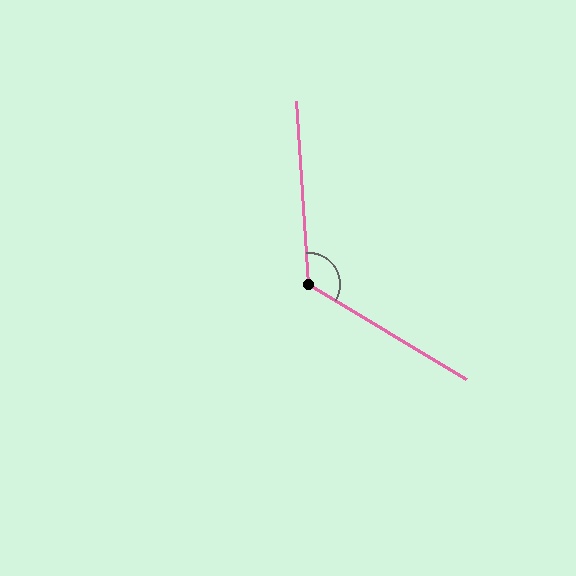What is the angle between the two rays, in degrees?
Approximately 125 degrees.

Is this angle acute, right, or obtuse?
It is obtuse.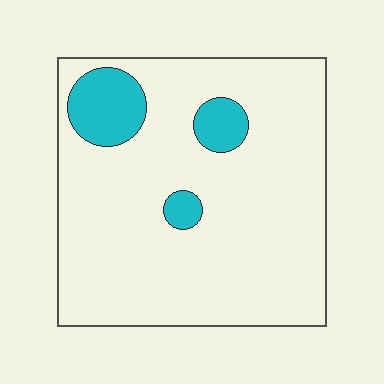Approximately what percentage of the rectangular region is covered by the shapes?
Approximately 10%.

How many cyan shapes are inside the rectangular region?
3.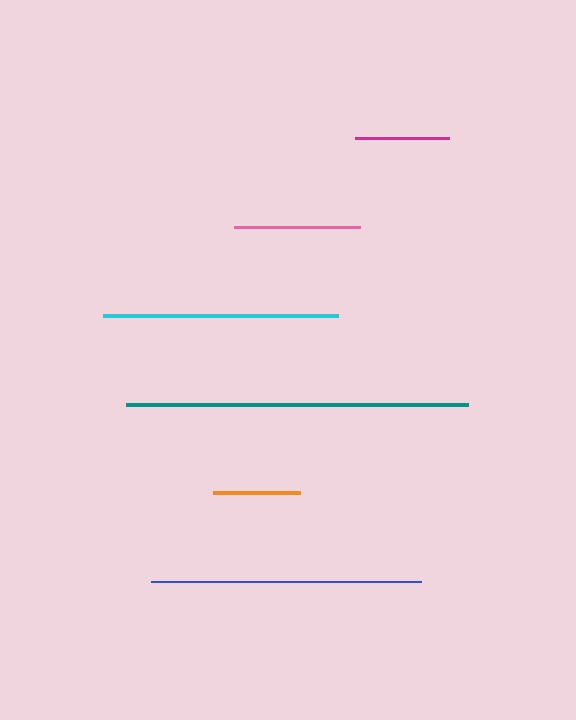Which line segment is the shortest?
The orange line is the shortest at approximately 87 pixels.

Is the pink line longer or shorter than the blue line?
The blue line is longer than the pink line.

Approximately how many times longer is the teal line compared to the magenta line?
The teal line is approximately 3.6 times the length of the magenta line.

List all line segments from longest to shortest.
From longest to shortest: teal, blue, cyan, pink, magenta, orange.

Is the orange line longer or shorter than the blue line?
The blue line is longer than the orange line.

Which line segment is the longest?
The teal line is the longest at approximately 342 pixels.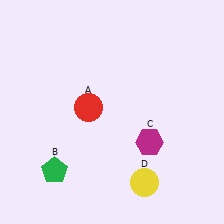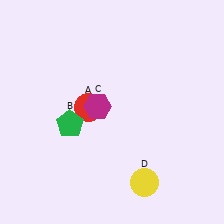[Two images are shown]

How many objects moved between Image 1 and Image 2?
2 objects moved between the two images.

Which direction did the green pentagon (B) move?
The green pentagon (B) moved up.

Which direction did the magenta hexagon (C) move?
The magenta hexagon (C) moved left.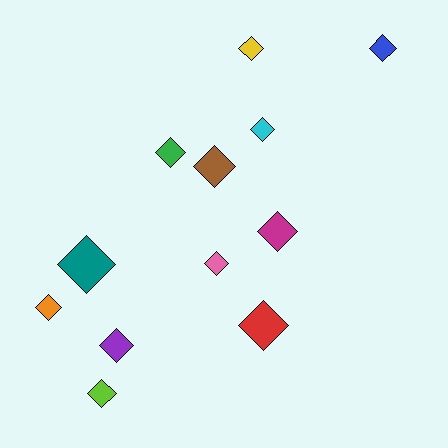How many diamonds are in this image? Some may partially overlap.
There are 12 diamonds.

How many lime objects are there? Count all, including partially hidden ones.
There is 1 lime object.